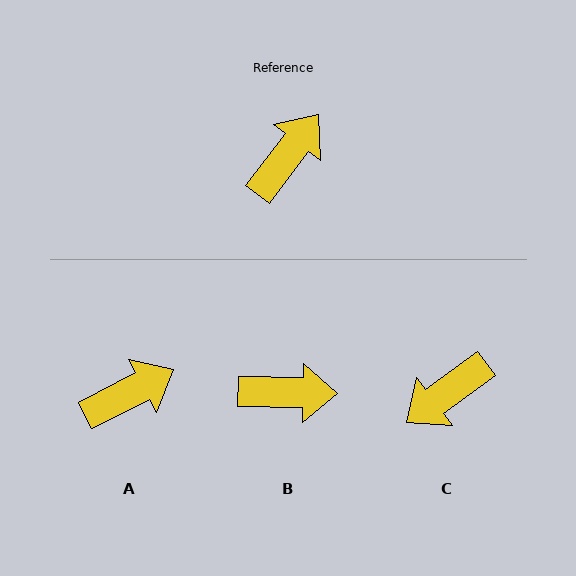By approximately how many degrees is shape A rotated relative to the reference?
Approximately 26 degrees clockwise.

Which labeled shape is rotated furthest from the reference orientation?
C, about 164 degrees away.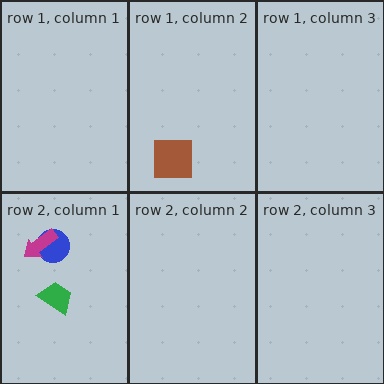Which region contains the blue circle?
The row 2, column 1 region.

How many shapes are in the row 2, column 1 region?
3.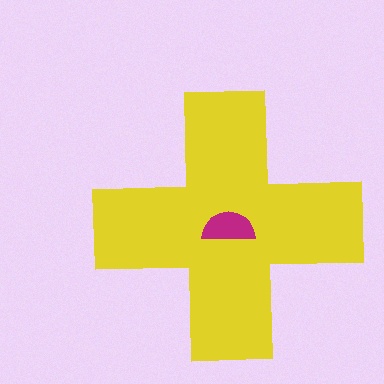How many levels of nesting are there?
2.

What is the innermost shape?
The magenta semicircle.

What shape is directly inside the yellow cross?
The magenta semicircle.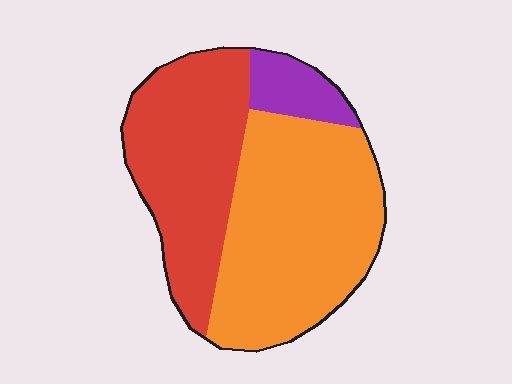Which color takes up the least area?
Purple, at roughly 10%.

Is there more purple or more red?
Red.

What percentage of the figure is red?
Red takes up about two fifths (2/5) of the figure.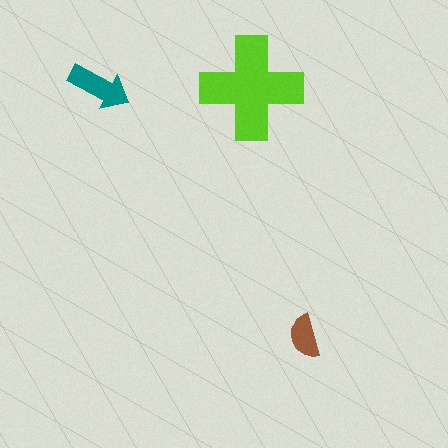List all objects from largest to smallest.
The lime cross, the teal arrow, the brown semicircle.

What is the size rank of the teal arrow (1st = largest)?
2nd.